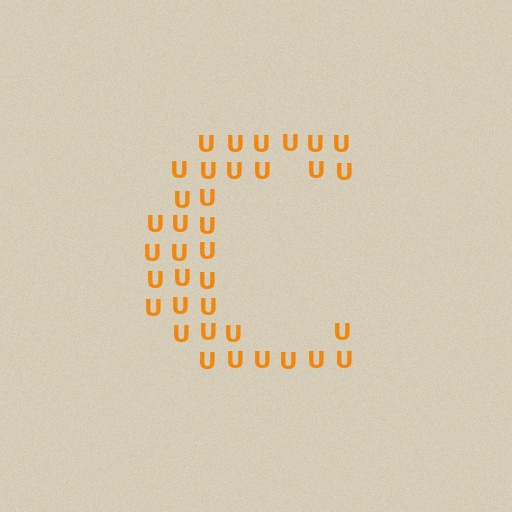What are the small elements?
The small elements are letter U's.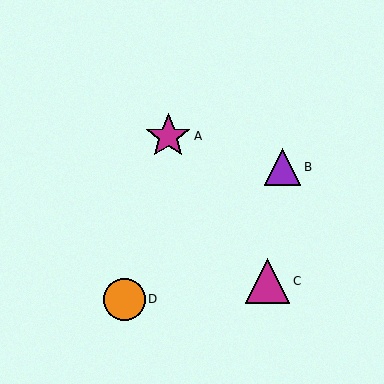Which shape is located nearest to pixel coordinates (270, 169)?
The purple triangle (labeled B) at (282, 167) is nearest to that location.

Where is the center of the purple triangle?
The center of the purple triangle is at (282, 167).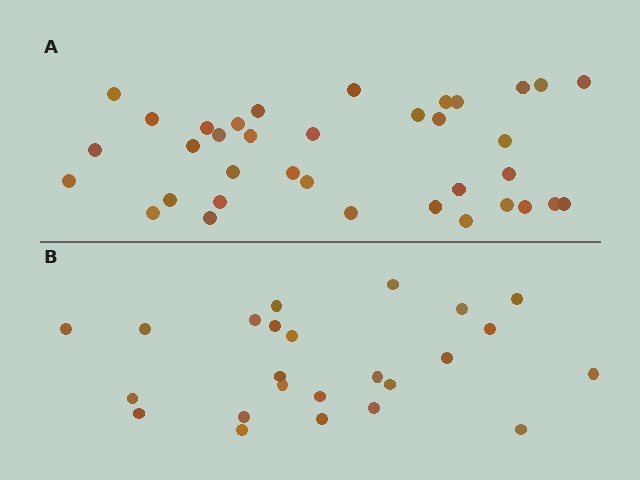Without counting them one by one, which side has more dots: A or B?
Region A (the top region) has more dots.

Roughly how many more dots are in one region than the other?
Region A has roughly 12 or so more dots than region B.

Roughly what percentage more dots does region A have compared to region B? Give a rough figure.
About 50% more.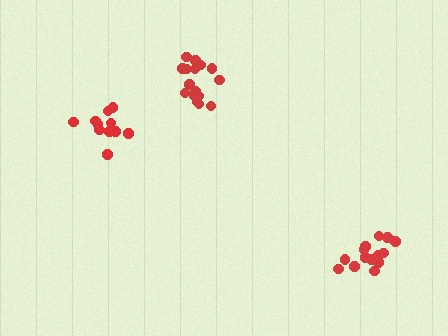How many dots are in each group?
Group 1: 14 dots, Group 2: 16 dots, Group 3: 11 dots (41 total).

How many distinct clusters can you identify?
There are 3 distinct clusters.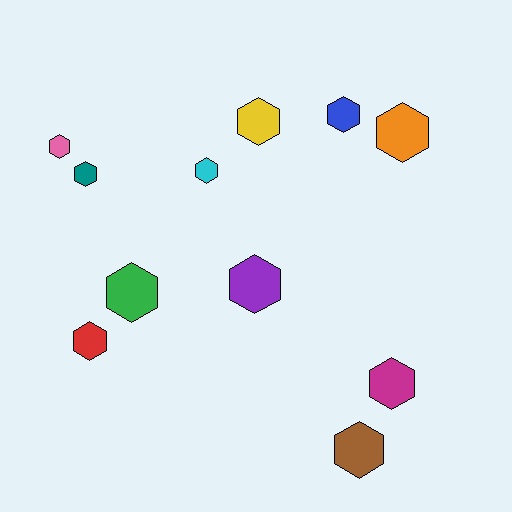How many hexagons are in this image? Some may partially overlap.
There are 11 hexagons.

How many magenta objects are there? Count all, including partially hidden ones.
There is 1 magenta object.